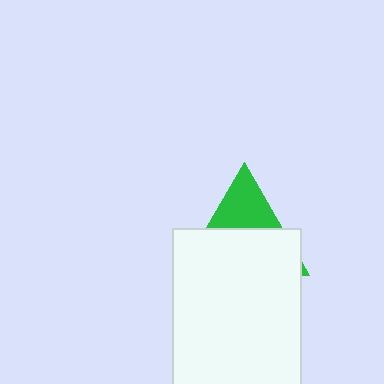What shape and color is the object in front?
The object in front is a white rectangle.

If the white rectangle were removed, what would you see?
You would see the complete green triangle.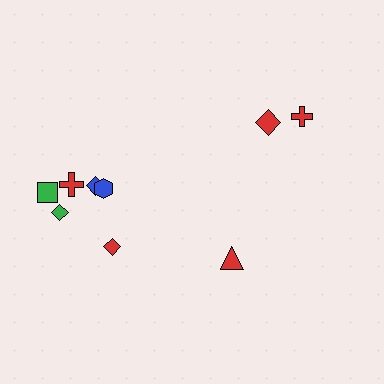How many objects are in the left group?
There are 6 objects.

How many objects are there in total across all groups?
There are 9 objects.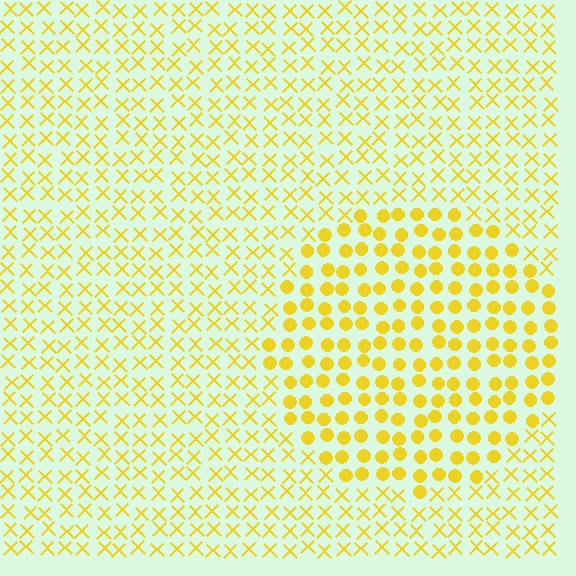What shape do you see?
I see a circle.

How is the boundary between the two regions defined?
The boundary is defined by a change in element shape: circles inside vs. X marks outside. All elements share the same color and spacing.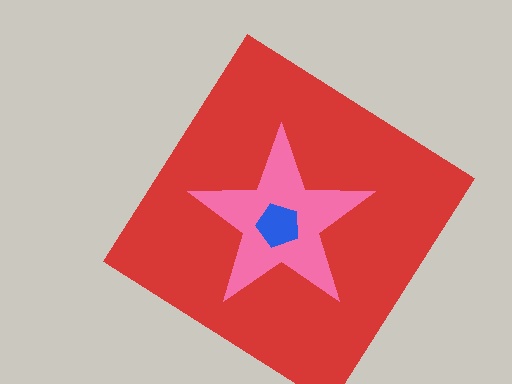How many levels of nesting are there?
3.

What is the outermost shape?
The red diamond.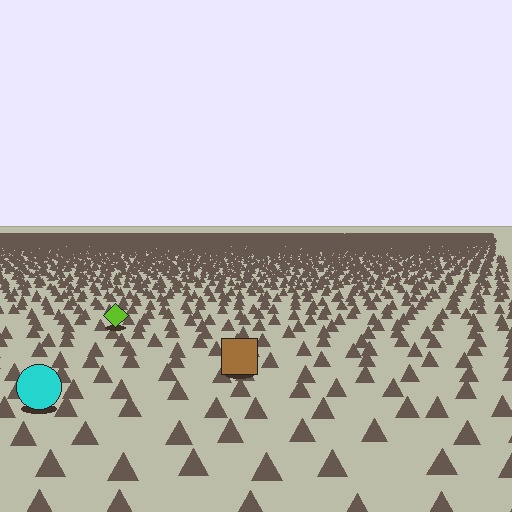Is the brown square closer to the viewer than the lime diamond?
Yes. The brown square is closer — you can tell from the texture gradient: the ground texture is coarser near it.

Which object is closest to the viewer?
The cyan circle is closest. The texture marks near it are larger and more spread out.